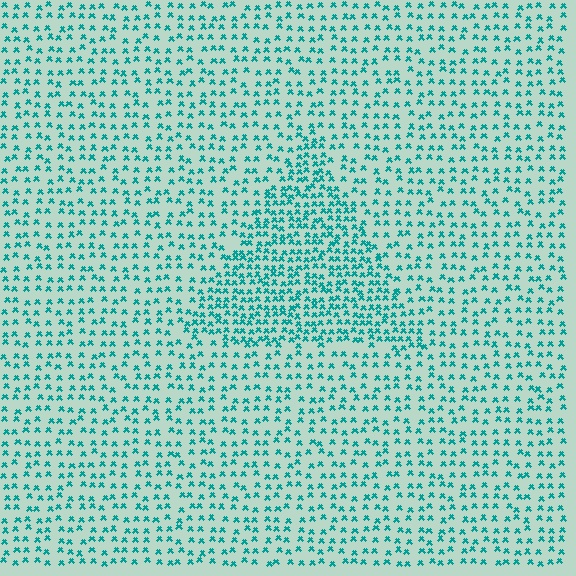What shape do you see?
I see a triangle.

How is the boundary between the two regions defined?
The boundary is defined by a change in element density (approximately 1.9x ratio). All elements are the same color, size, and shape.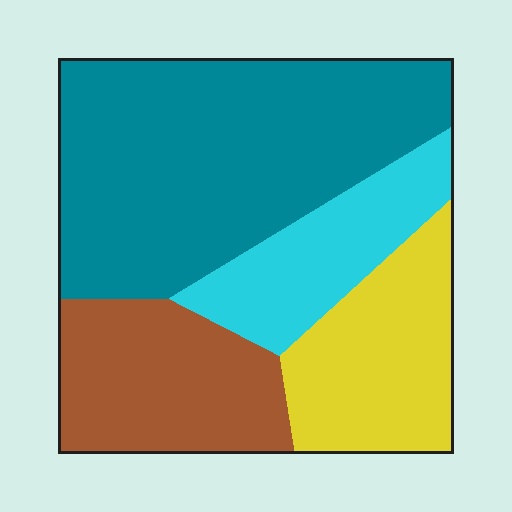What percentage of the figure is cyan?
Cyan covers roughly 15% of the figure.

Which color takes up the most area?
Teal, at roughly 45%.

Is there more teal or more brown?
Teal.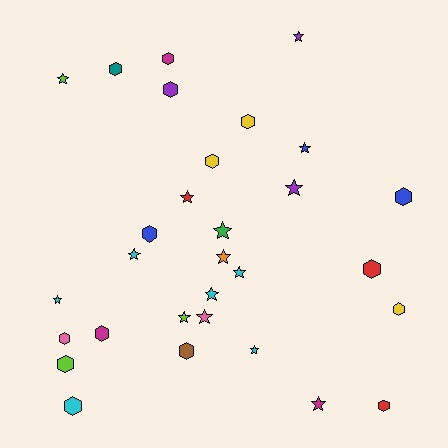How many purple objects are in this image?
There are 3 purple objects.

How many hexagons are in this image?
There are 15 hexagons.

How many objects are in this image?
There are 30 objects.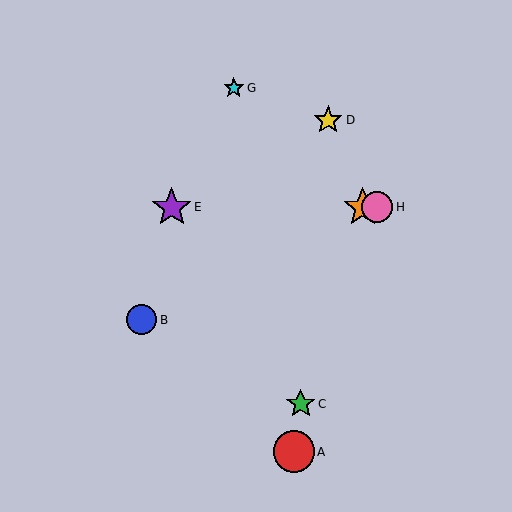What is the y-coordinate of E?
Object E is at y≈207.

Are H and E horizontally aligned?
Yes, both are at y≈207.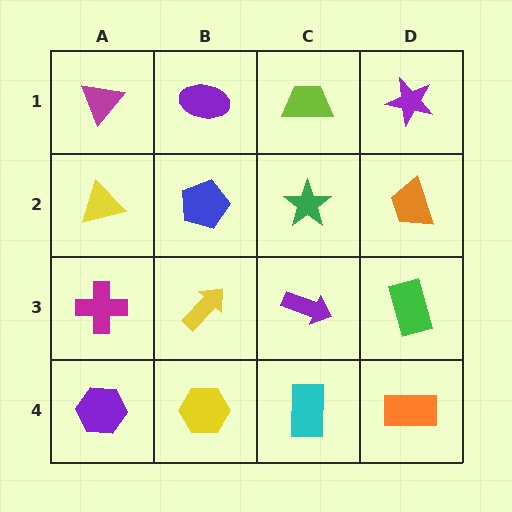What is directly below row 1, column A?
A yellow triangle.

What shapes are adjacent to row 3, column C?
A green star (row 2, column C), a cyan rectangle (row 4, column C), a yellow arrow (row 3, column B), a green rectangle (row 3, column D).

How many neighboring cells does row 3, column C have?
4.